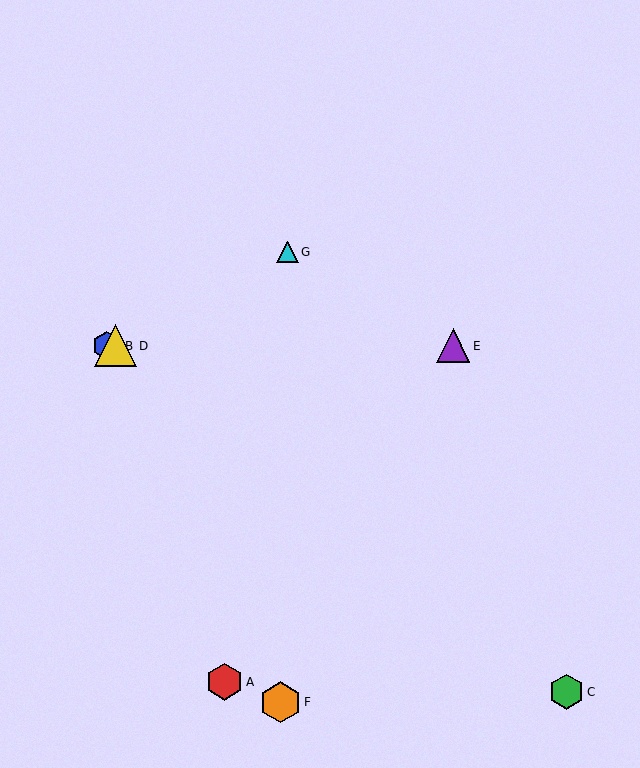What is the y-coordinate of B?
Object B is at y≈346.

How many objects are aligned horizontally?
3 objects (B, D, E) are aligned horizontally.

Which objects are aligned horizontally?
Objects B, D, E are aligned horizontally.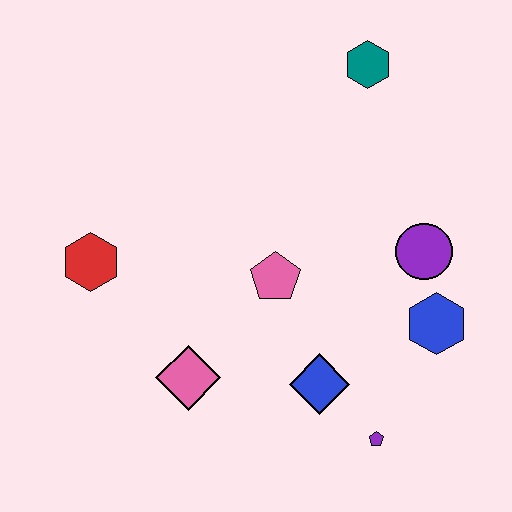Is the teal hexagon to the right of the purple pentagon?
No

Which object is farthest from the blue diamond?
The teal hexagon is farthest from the blue diamond.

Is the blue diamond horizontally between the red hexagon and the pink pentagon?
No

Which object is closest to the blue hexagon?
The purple circle is closest to the blue hexagon.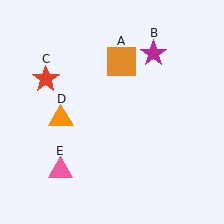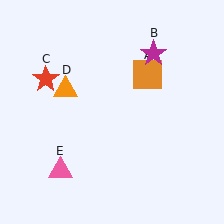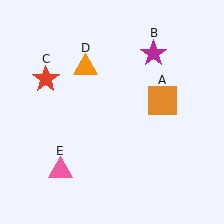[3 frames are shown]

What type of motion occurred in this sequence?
The orange square (object A), orange triangle (object D) rotated clockwise around the center of the scene.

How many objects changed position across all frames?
2 objects changed position: orange square (object A), orange triangle (object D).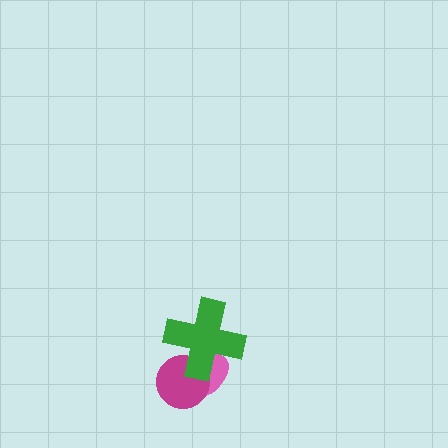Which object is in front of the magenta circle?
The green cross is in front of the magenta circle.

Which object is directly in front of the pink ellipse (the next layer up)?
The magenta circle is directly in front of the pink ellipse.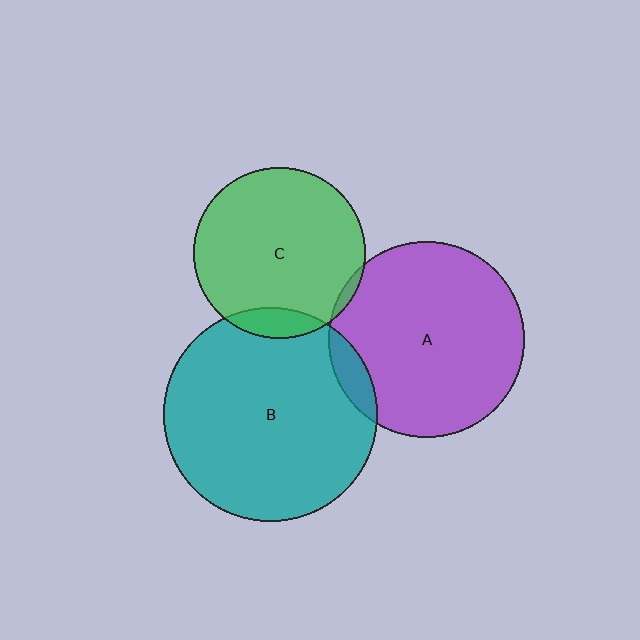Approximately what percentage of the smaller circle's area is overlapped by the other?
Approximately 10%.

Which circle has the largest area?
Circle B (teal).